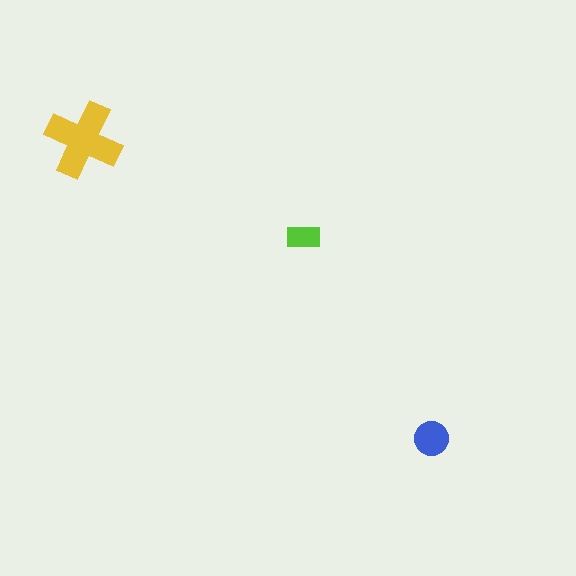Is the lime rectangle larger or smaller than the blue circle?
Smaller.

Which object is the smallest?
The lime rectangle.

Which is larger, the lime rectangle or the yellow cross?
The yellow cross.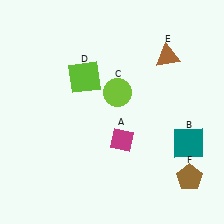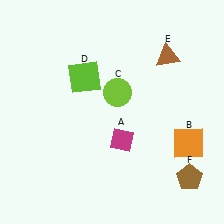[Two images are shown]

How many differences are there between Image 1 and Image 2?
There is 1 difference between the two images.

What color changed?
The square (B) changed from teal in Image 1 to orange in Image 2.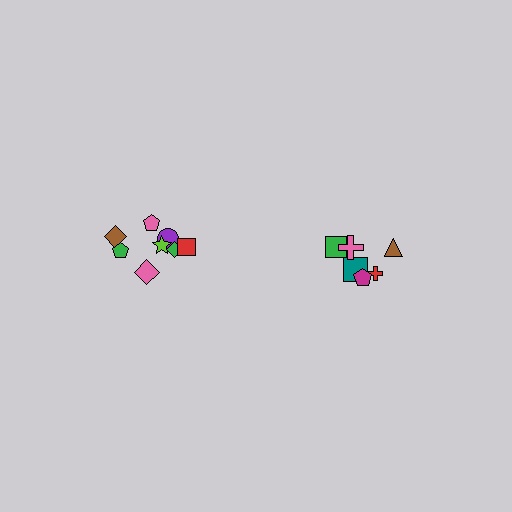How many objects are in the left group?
There are 8 objects.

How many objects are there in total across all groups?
There are 14 objects.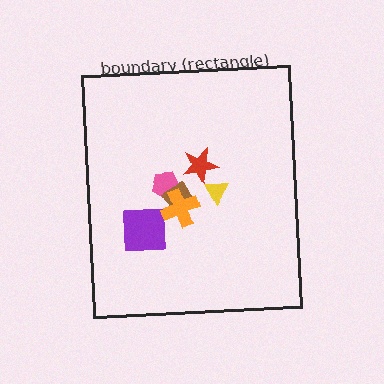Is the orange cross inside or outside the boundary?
Inside.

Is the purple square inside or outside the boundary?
Inside.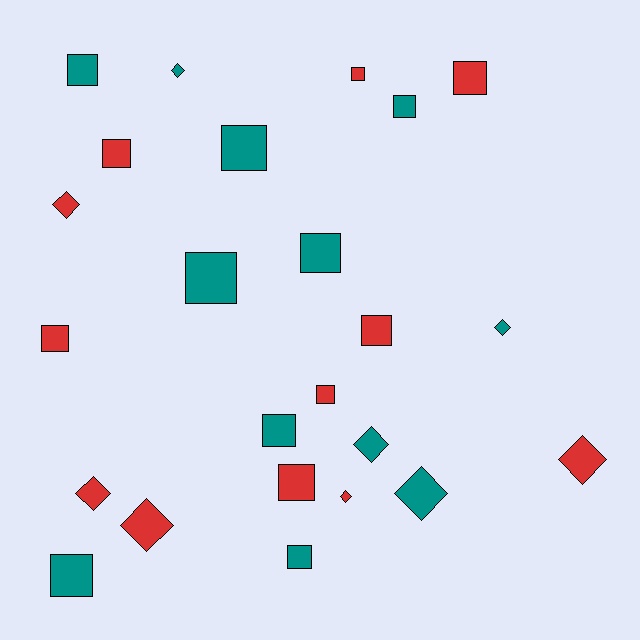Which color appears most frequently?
Teal, with 12 objects.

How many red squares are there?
There are 7 red squares.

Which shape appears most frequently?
Square, with 15 objects.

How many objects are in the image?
There are 24 objects.